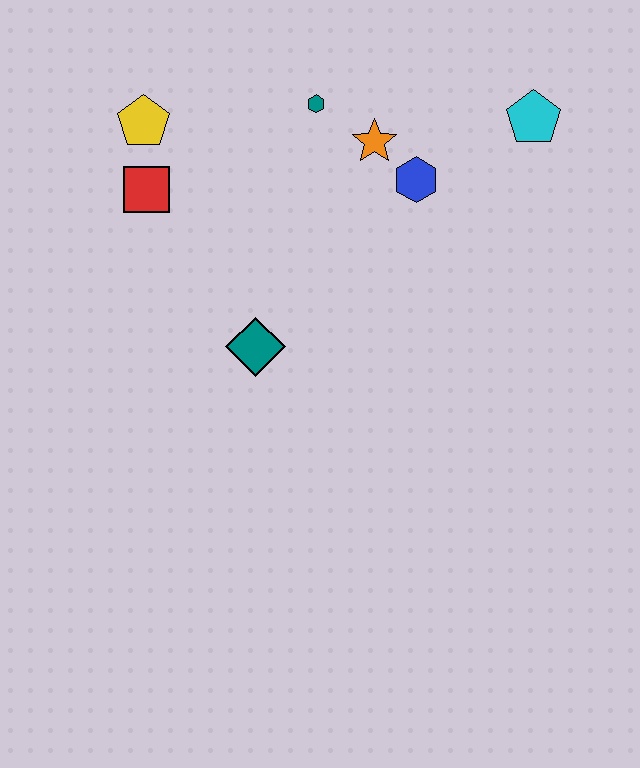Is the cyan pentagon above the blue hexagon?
Yes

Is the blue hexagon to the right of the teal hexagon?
Yes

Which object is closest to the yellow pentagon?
The red square is closest to the yellow pentagon.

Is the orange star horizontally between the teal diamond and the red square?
No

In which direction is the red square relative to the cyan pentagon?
The red square is to the left of the cyan pentagon.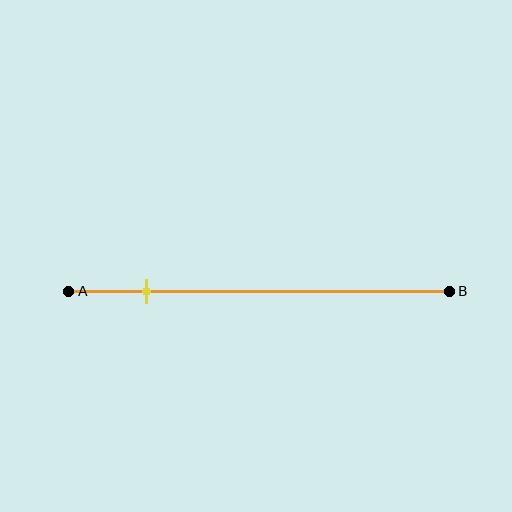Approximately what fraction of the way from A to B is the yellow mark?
The yellow mark is approximately 20% of the way from A to B.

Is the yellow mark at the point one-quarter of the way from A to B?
No, the mark is at about 20% from A, not at the 25% one-quarter point.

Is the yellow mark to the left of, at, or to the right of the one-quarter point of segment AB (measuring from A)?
The yellow mark is to the left of the one-quarter point of segment AB.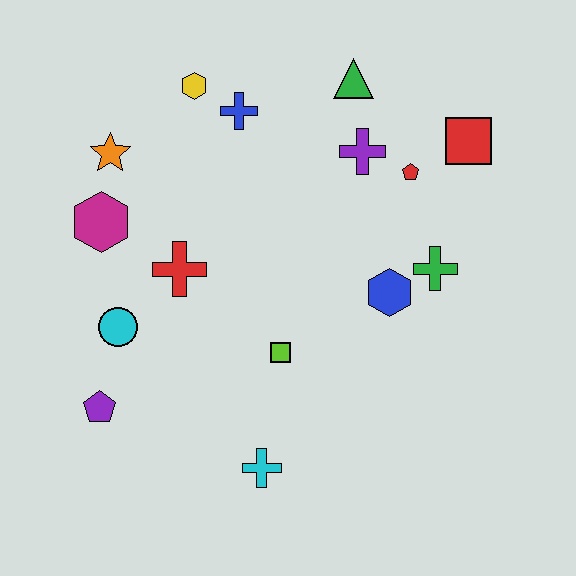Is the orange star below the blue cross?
Yes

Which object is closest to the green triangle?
The purple cross is closest to the green triangle.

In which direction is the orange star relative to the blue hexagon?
The orange star is to the left of the blue hexagon.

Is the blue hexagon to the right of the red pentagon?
No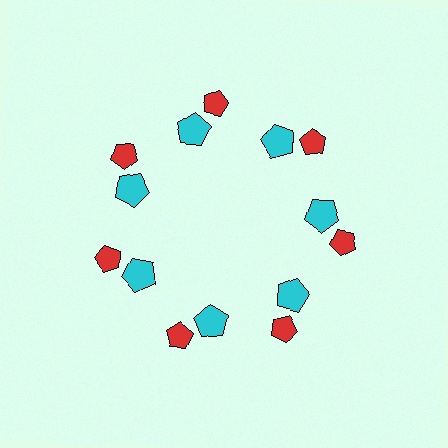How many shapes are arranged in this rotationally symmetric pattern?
There are 14 shapes, arranged in 7 groups of 2.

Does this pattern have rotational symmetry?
Yes, this pattern has 7-fold rotational symmetry. It looks the same after rotating 51 degrees around the center.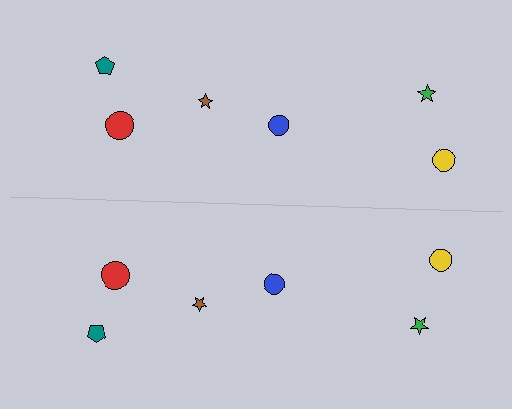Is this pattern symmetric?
Yes, this pattern has bilateral (reflection) symmetry.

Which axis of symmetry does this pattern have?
The pattern has a horizontal axis of symmetry running through the center of the image.